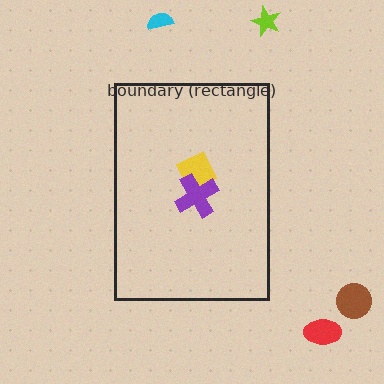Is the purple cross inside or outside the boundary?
Inside.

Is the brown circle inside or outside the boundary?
Outside.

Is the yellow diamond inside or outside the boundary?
Inside.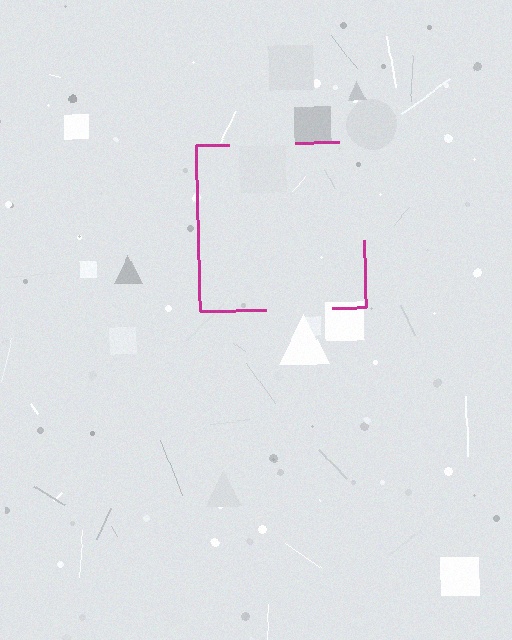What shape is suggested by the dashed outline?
The dashed outline suggests a square.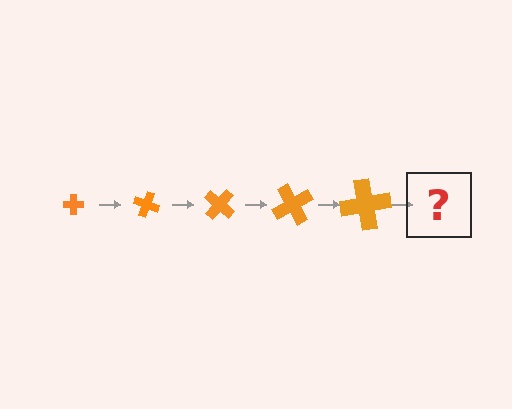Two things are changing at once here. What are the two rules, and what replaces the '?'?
The two rules are that the cross grows larger each step and it rotates 20 degrees each step. The '?' should be a cross, larger than the previous one and rotated 100 degrees from the start.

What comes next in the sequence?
The next element should be a cross, larger than the previous one and rotated 100 degrees from the start.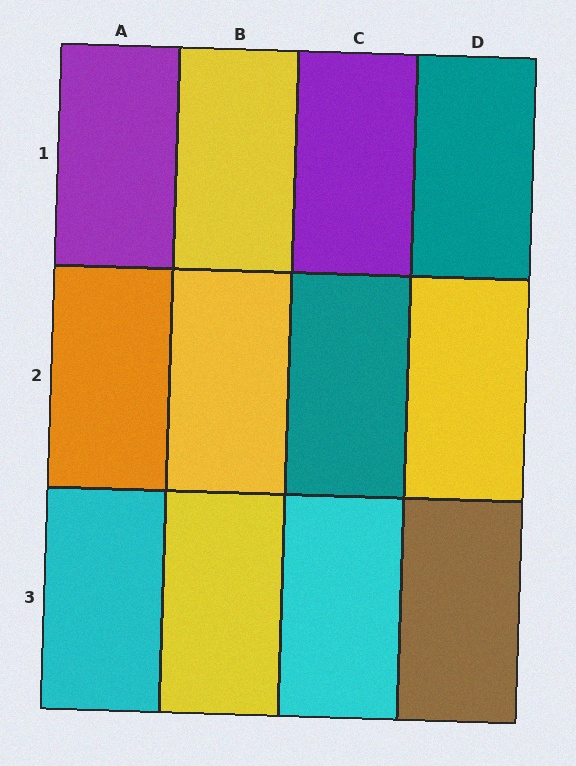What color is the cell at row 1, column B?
Yellow.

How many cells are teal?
2 cells are teal.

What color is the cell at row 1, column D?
Teal.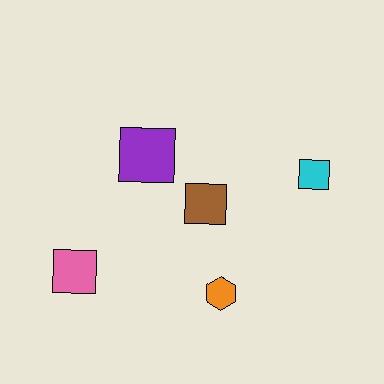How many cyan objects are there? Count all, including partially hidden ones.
There is 1 cyan object.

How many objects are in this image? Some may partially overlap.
There are 5 objects.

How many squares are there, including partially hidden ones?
There are 4 squares.